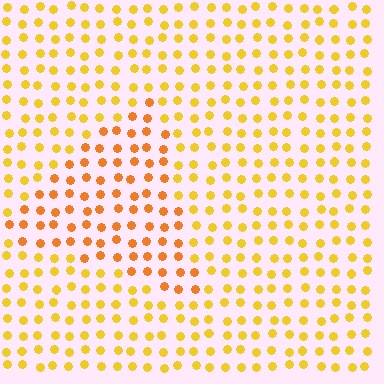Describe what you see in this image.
The image is filled with small yellow elements in a uniform arrangement. A triangle-shaped region is visible where the elements are tinted to a slightly different hue, forming a subtle color boundary.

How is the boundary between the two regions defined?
The boundary is defined purely by a slight shift in hue (about 24 degrees). Spacing, size, and orientation are identical on both sides.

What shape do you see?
I see a triangle.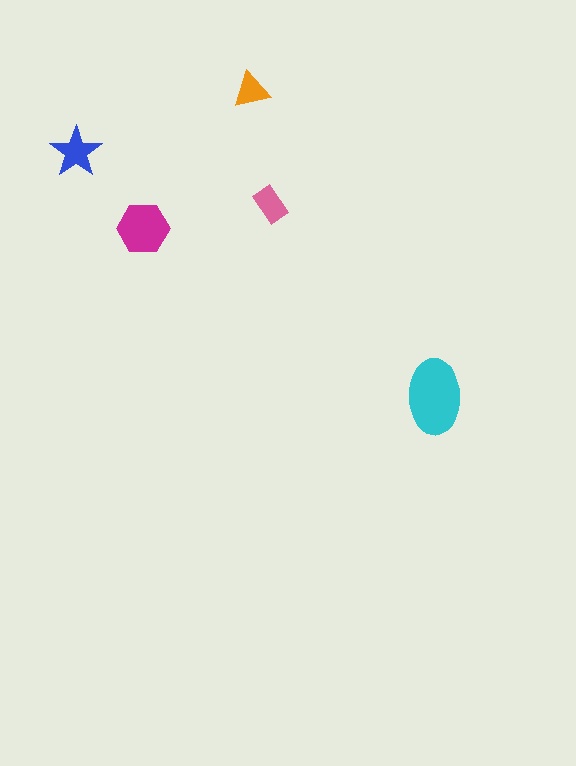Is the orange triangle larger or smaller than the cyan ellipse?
Smaller.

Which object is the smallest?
The orange triangle.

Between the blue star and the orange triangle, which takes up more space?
The blue star.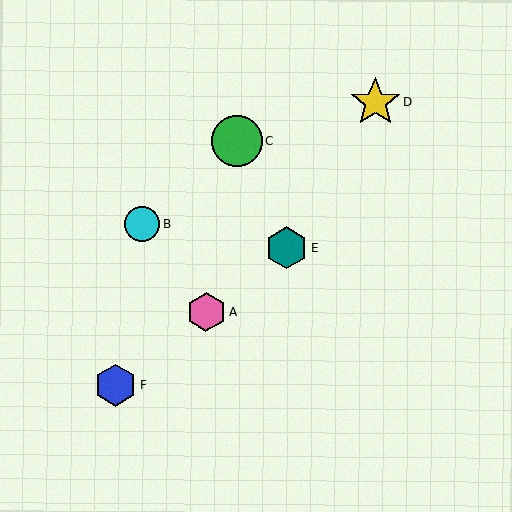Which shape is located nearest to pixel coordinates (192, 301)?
The pink hexagon (labeled A) at (206, 312) is nearest to that location.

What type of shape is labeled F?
Shape F is a blue hexagon.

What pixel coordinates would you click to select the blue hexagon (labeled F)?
Click at (116, 385) to select the blue hexagon F.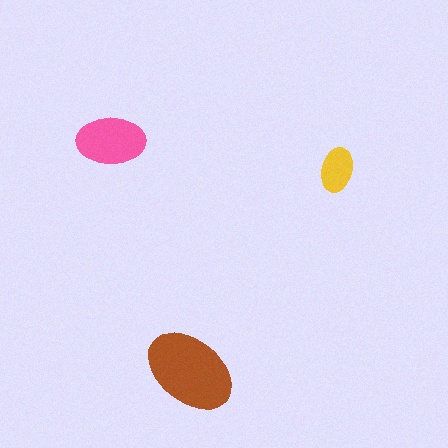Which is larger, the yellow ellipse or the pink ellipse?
The pink one.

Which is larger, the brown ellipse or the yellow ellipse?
The brown one.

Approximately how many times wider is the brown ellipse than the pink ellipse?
About 1.5 times wider.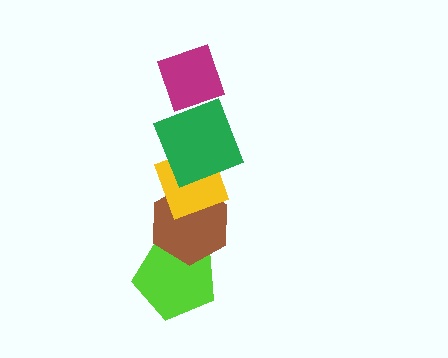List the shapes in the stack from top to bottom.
From top to bottom: the magenta diamond, the green square, the yellow diamond, the brown hexagon, the lime pentagon.